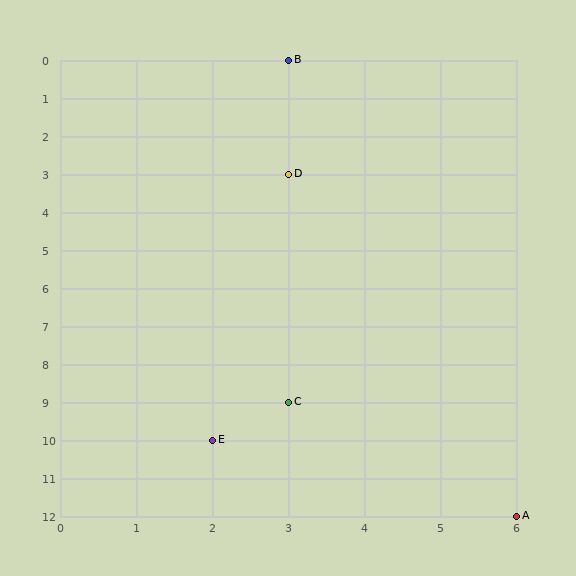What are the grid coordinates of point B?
Point B is at grid coordinates (3, 0).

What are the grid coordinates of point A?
Point A is at grid coordinates (6, 12).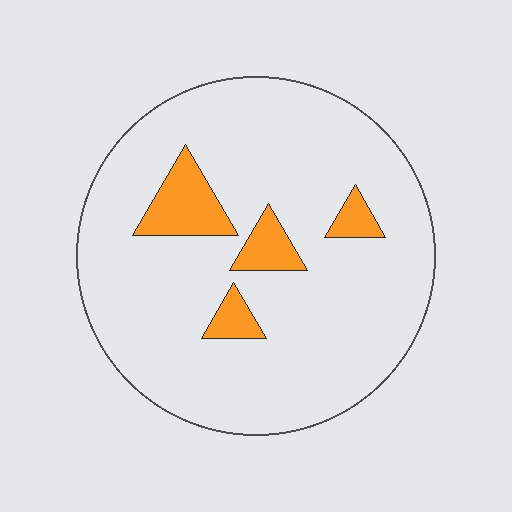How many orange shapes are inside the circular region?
4.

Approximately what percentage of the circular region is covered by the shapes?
Approximately 10%.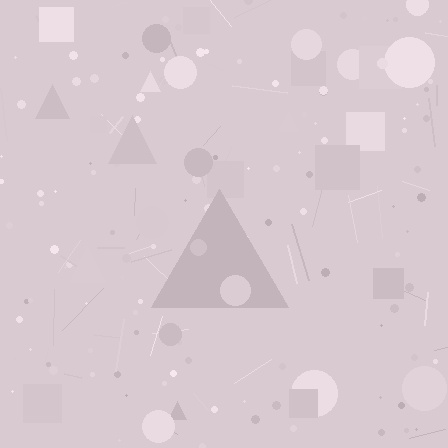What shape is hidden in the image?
A triangle is hidden in the image.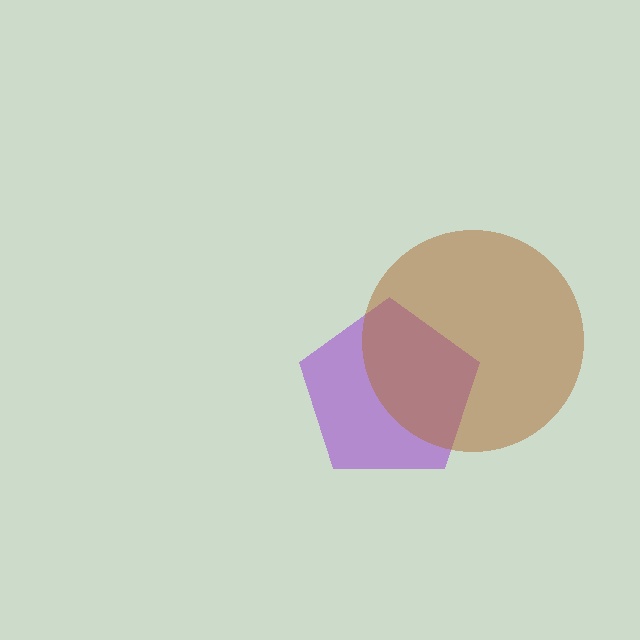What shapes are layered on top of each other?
The layered shapes are: a purple pentagon, a brown circle.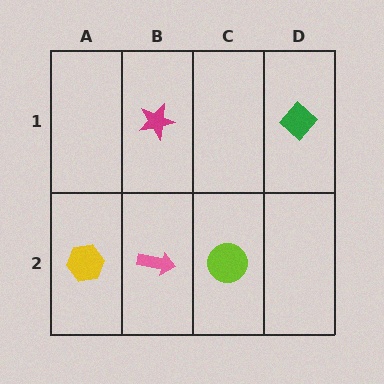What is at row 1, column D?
A green diamond.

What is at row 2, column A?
A yellow hexagon.